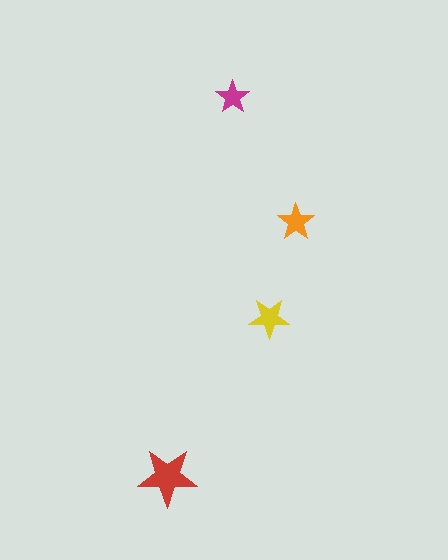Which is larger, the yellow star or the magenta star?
The yellow one.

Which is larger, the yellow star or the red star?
The red one.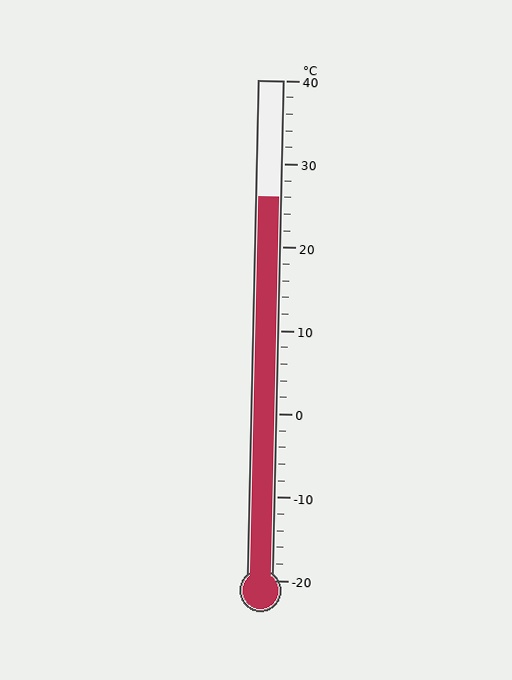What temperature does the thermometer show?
The thermometer shows approximately 26°C.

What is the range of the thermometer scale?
The thermometer scale ranges from -20°C to 40°C.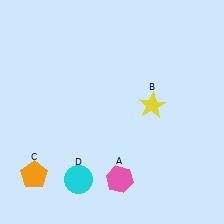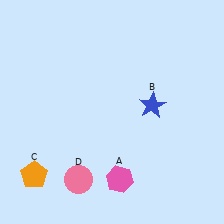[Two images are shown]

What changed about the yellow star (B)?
In Image 1, B is yellow. In Image 2, it changed to blue.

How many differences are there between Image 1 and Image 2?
There are 2 differences between the two images.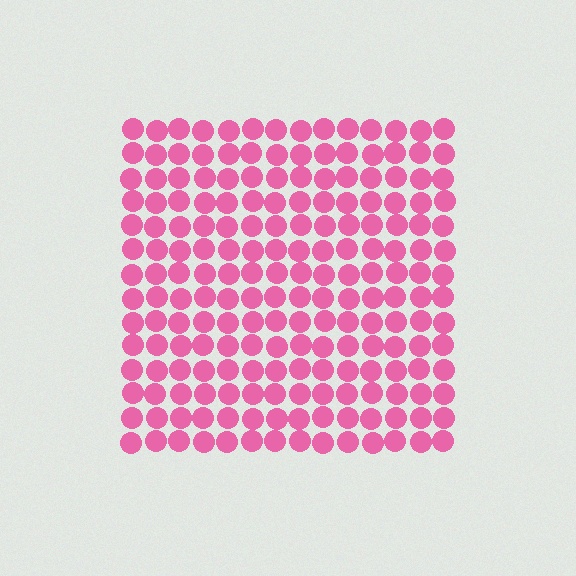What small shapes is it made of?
It is made of small circles.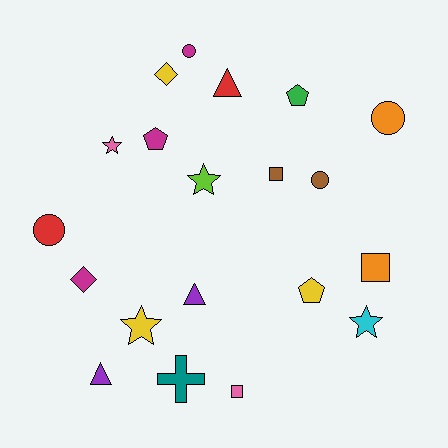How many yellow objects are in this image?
There are 3 yellow objects.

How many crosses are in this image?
There is 1 cross.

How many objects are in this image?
There are 20 objects.